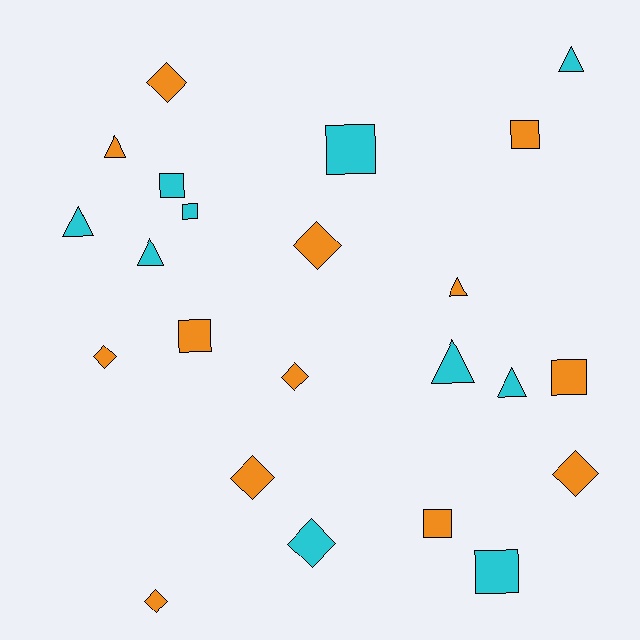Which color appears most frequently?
Orange, with 13 objects.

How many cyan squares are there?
There are 4 cyan squares.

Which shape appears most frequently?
Diamond, with 8 objects.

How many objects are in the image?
There are 23 objects.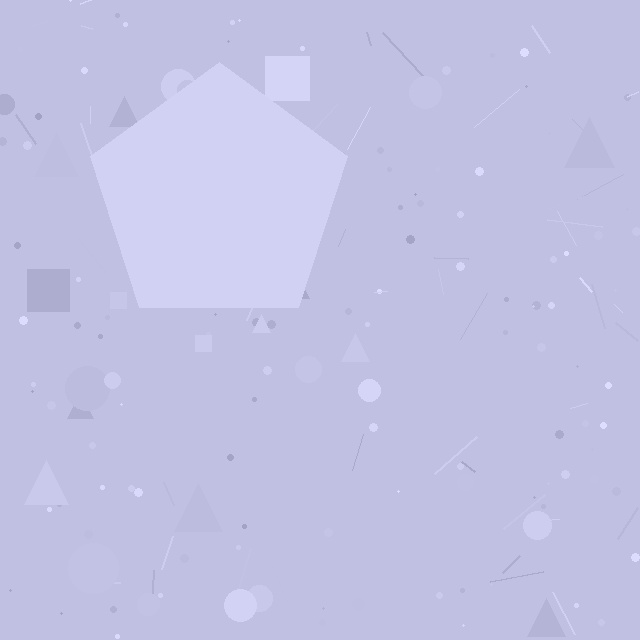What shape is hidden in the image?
A pentagon is hidden in the image.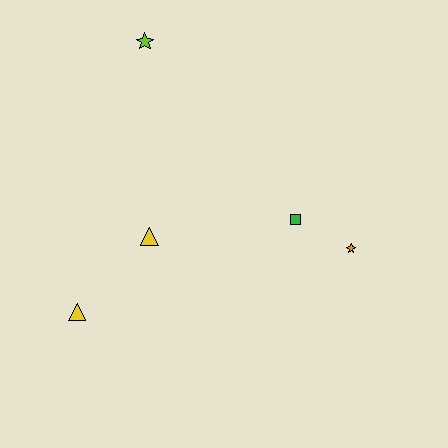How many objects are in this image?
There are 5 objects.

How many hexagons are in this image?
There are no hexagons.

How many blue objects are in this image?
There are no blue objects.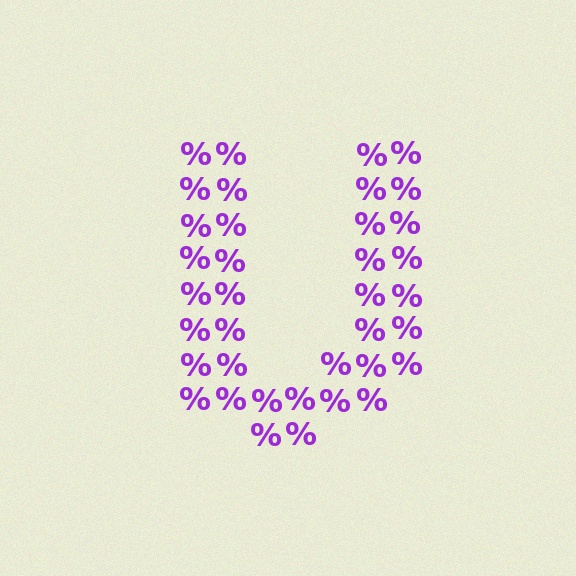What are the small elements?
The small elements are percent signs.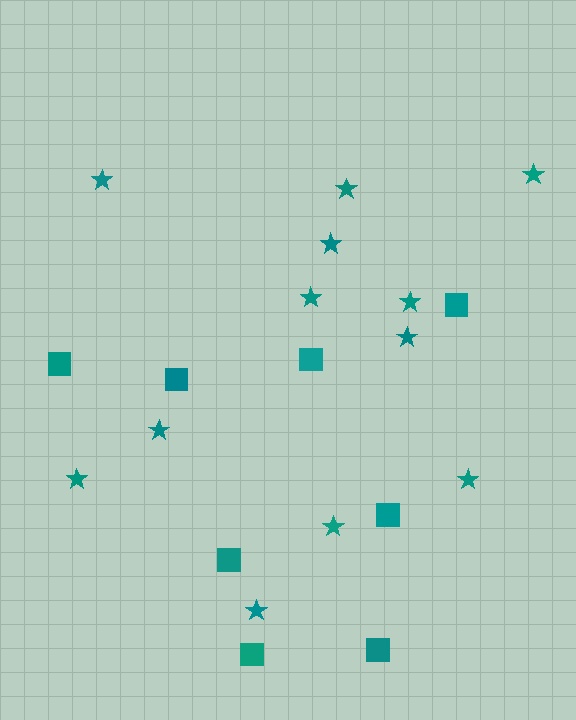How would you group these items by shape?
There are 2 groups: one group of squares (8) and one group of stars (12).